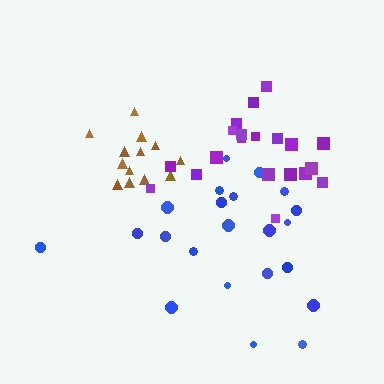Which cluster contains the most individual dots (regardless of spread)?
Blue (22).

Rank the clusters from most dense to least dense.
purple, brown, blue.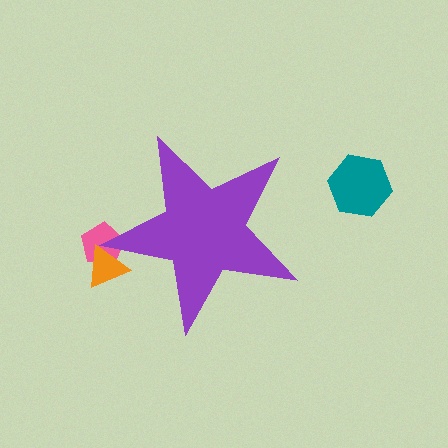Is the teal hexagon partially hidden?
No, the teal hexagon is fully visible.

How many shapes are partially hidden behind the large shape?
2 shapes are partially hidden.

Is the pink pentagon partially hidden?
Yes, the pink pentagon is partially hidden behind the purple star.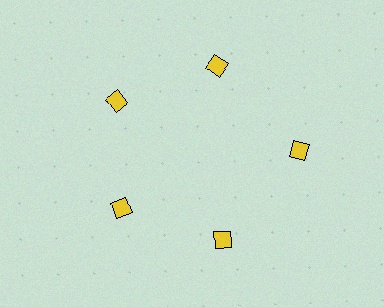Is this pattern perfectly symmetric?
No. The 5 yellow diamonds are arranged in a ring, but one element near the 3 o'clock position is pushed outward from the center, breaking the 5-fold rotational symmetry.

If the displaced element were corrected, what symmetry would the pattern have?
It would have 5-fold rotational symmetry — the pattern would map onto itself every 72 degrees.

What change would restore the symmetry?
The symmetry would be restored by moving it inward, back onto the ring so that all 5 diamonds sit at equal angles and equal distance from the center.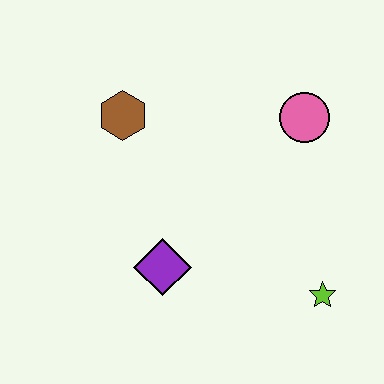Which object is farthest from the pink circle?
The purple diamond is farthest from the pink circle.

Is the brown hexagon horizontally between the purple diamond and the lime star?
No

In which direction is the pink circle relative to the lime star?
The pink circle is above the lime star.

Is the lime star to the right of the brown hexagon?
Yes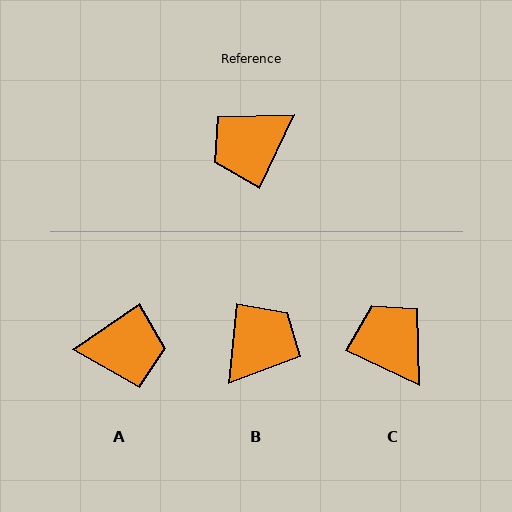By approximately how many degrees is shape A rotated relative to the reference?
Approximately 150 degrees counter-clockwise.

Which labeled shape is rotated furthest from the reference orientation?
B, about 161 degrees away.